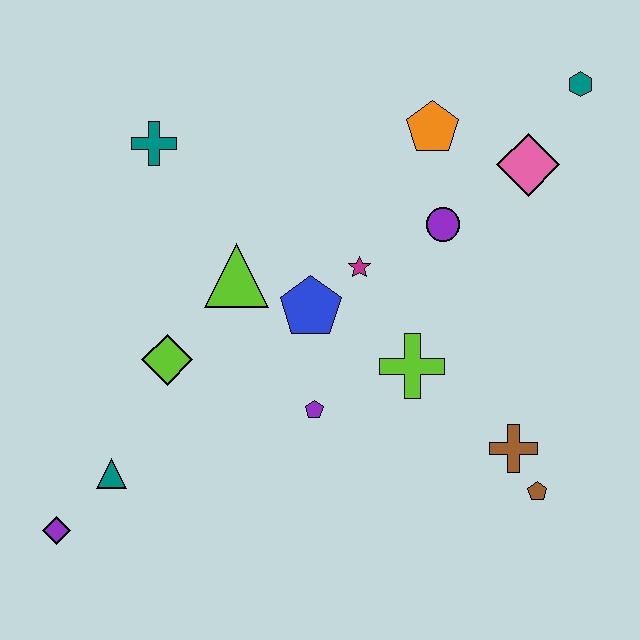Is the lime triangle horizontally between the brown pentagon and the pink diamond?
No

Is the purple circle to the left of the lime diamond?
No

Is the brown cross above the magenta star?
No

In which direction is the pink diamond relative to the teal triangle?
The pink diamond is to the right of the teal triangle.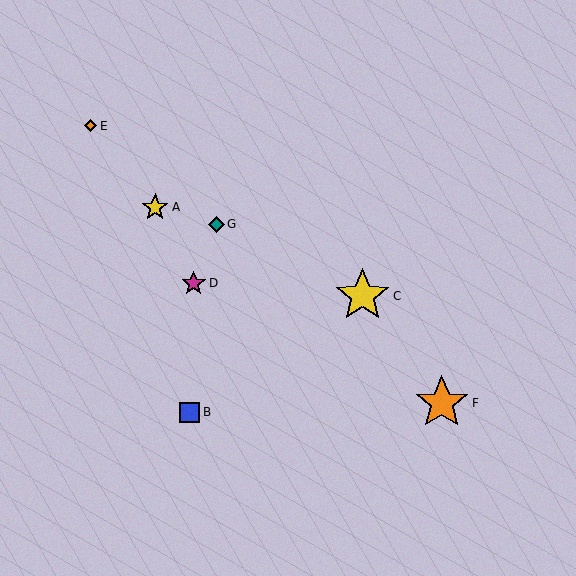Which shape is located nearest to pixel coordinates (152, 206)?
The yellow star (labeled A) at (155, 207) is nearest to that location.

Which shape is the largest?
The yellow star (labeled C) is the largest.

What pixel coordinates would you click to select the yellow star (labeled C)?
Click at (362, 296) to select the yellow star C.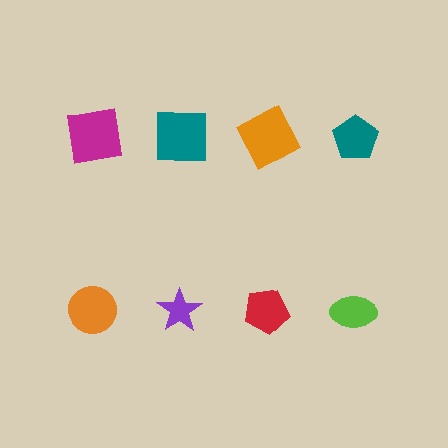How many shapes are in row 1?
4 shapes.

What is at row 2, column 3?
A red pentagon.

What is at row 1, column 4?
A teal pentagon.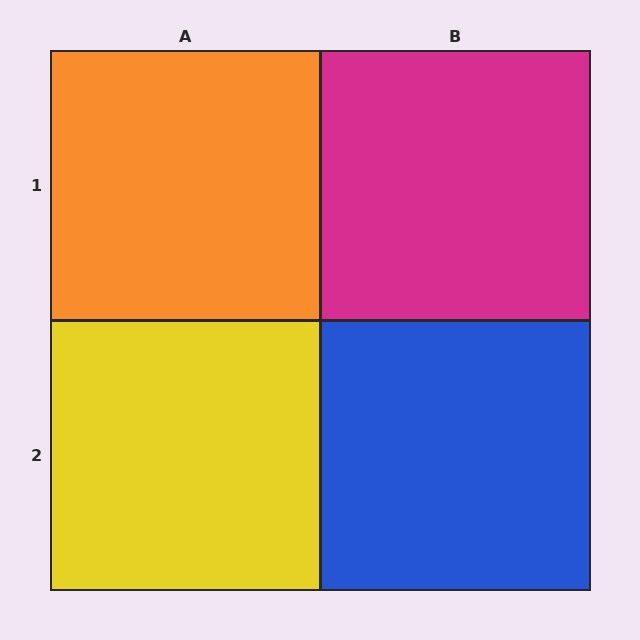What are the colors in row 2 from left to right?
Yellow, blue.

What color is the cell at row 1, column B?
Magenta.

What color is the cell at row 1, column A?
Orange.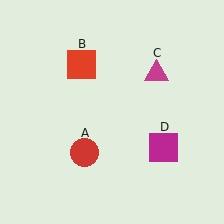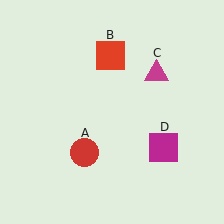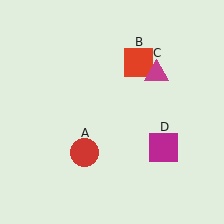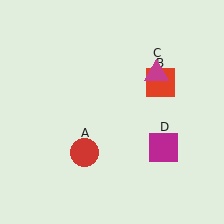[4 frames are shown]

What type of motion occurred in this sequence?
The red square (object B) rotated clockwise around the center of the scene.